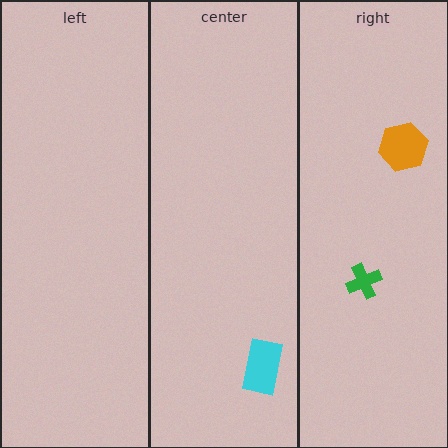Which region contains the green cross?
The right region.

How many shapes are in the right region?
2.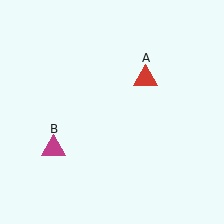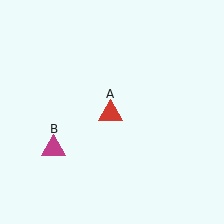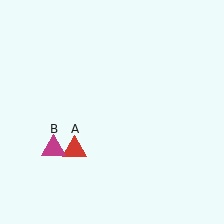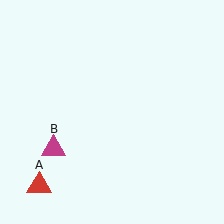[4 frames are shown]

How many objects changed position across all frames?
1 object changed position: red triangle (object A).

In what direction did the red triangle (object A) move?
The red triangle (object A) moved down and to the left.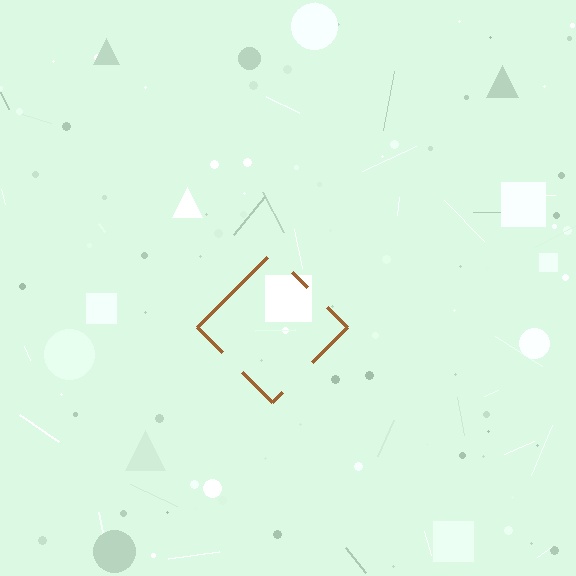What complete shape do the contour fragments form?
The contour fragments form a diamond.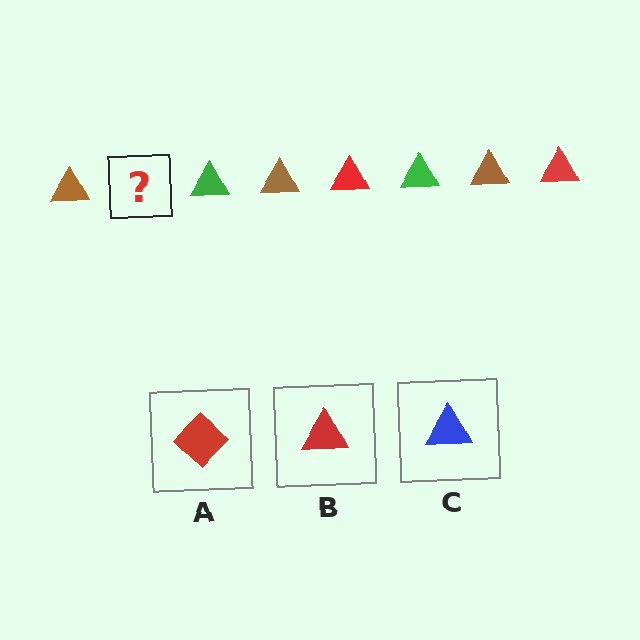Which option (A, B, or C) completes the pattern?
B.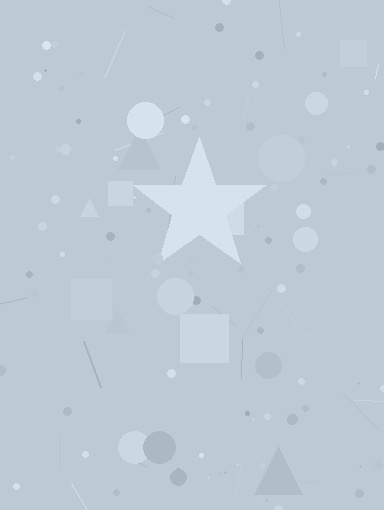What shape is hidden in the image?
A star is hidden in the image.